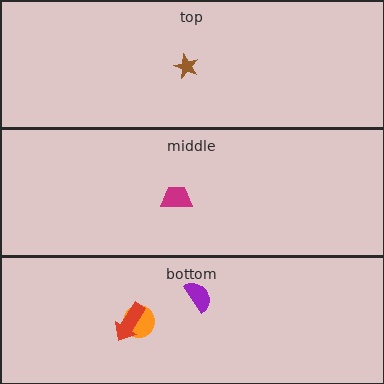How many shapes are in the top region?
1.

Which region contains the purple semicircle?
The bottom region.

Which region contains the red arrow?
The bottom region.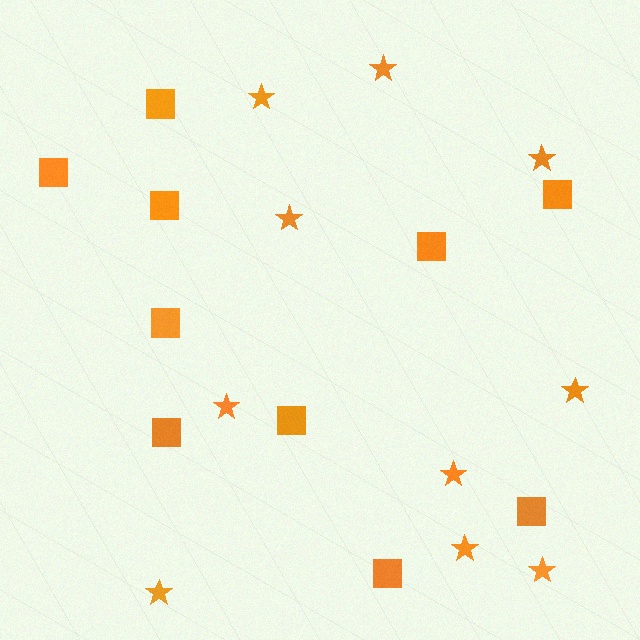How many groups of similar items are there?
There are 2 groups: one group of squares (10) and one group of stars (10).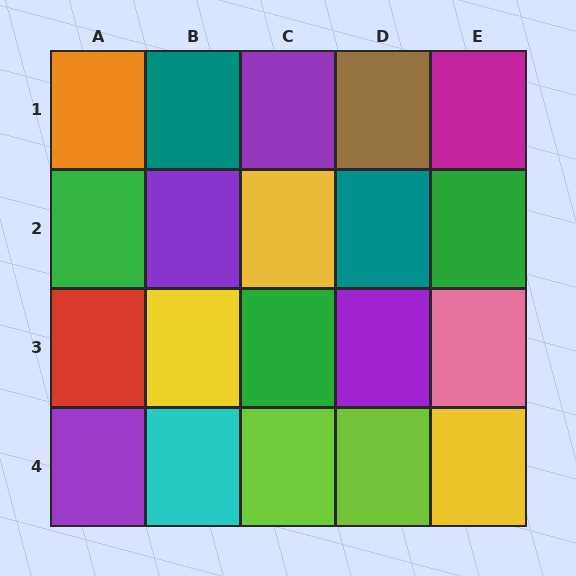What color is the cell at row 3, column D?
Purple.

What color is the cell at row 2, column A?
Green.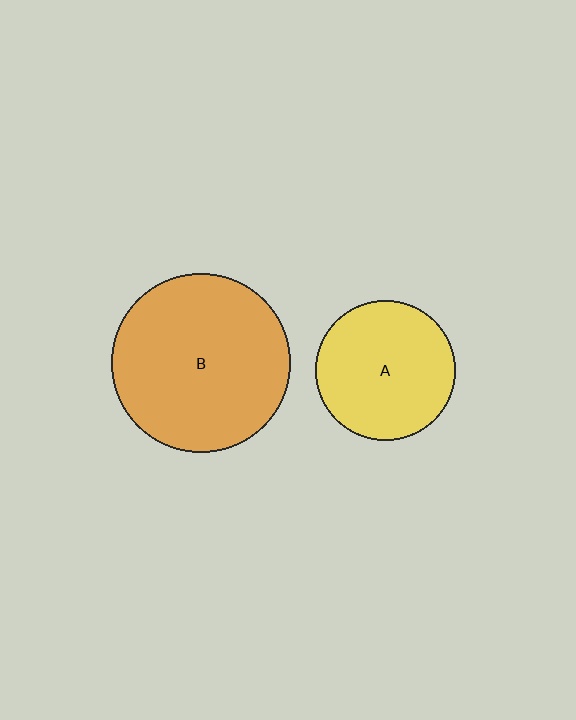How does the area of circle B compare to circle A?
Approximately 1.6 times.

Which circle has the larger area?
Circle B (orange).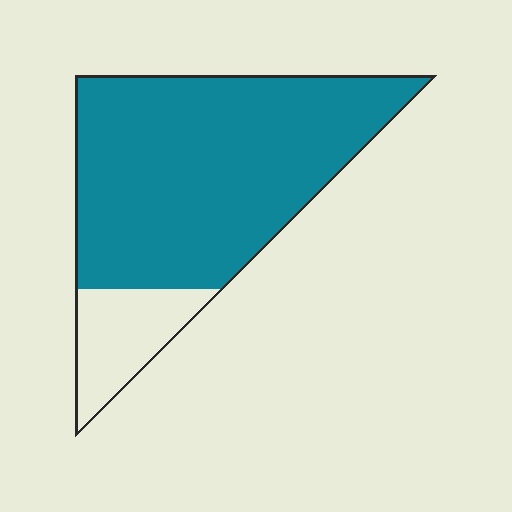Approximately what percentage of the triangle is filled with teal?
Approximately 85%.